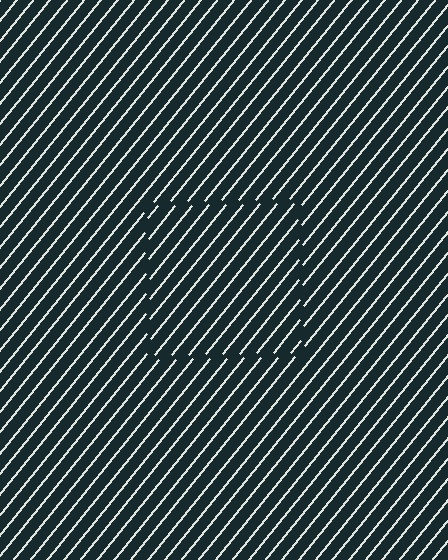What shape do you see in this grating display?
An illusory square. The interior of the shape contains the same grating, shifted by half a period — the contour is defined by the phase discontinuity where line-ends from the inner and outer gratings abut.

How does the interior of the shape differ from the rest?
The interior of the shape contains the same grating, shifted by half a period — the contour is defined by the phase discontinuity where line-ends from the inner and outer gratings abut.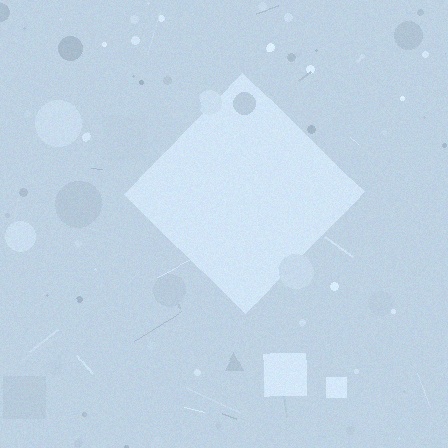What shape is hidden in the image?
A diamond is hidden in the image.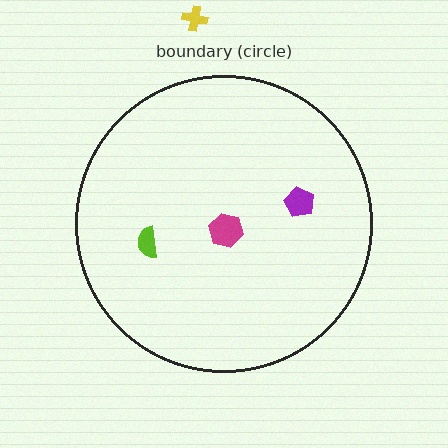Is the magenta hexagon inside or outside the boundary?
Inside.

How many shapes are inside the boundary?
3 inside, 1 outside.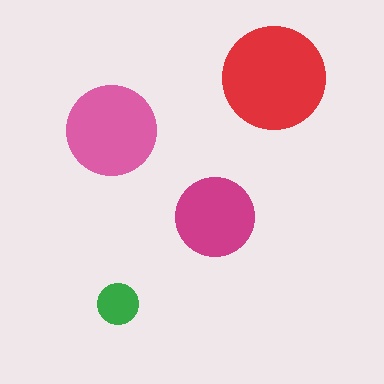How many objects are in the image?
There are 4 objects in the image.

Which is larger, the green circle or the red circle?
The red one.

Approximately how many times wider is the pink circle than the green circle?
About 2 times wider.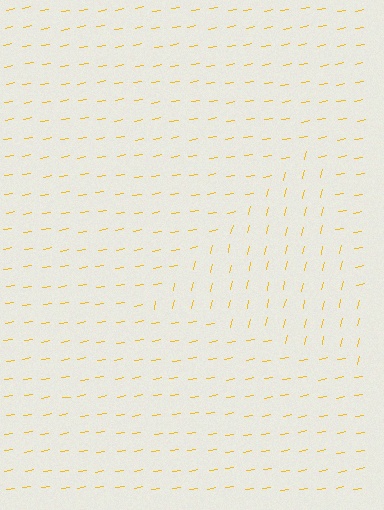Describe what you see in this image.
The image is filled with small yellow line segments. A triangle region in the image has lines oriented differently from the surrounding lines, creating a visible texture boundary.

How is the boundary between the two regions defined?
The boundary is defined purely by a change in line orientation (approximately 67 degrees difference). All lines are the same color and thickness.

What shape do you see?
I see a triangle.